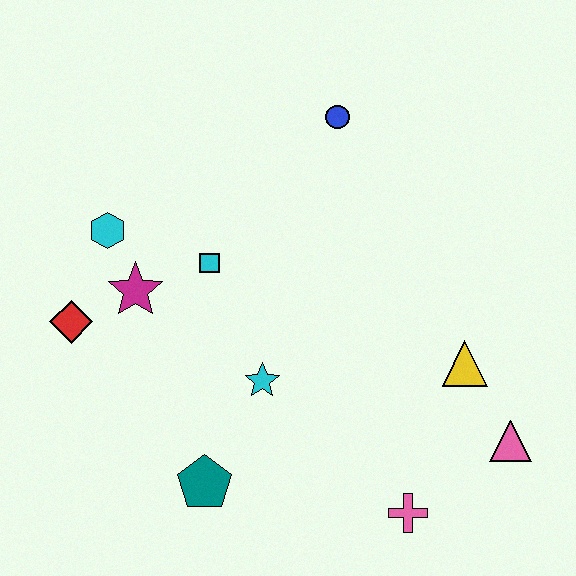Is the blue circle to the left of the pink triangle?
Yes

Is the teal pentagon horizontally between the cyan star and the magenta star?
Yes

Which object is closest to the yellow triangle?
The pink triangle is closest to the yellow triangle.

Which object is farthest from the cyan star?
The blue circle is farthest from the cyan star.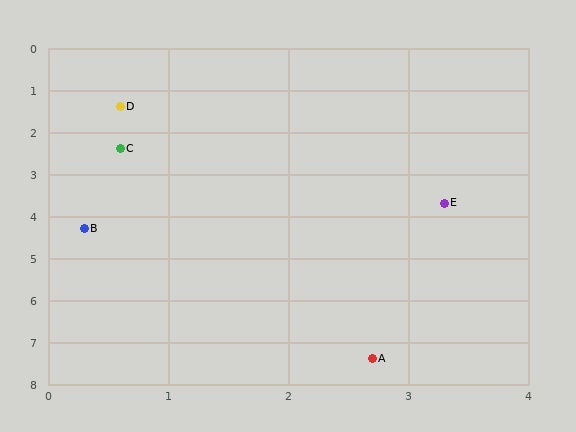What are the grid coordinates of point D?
Point D is at approximately (0.6, 1.4).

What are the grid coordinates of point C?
Point C is at approximately (0.6, 2.4).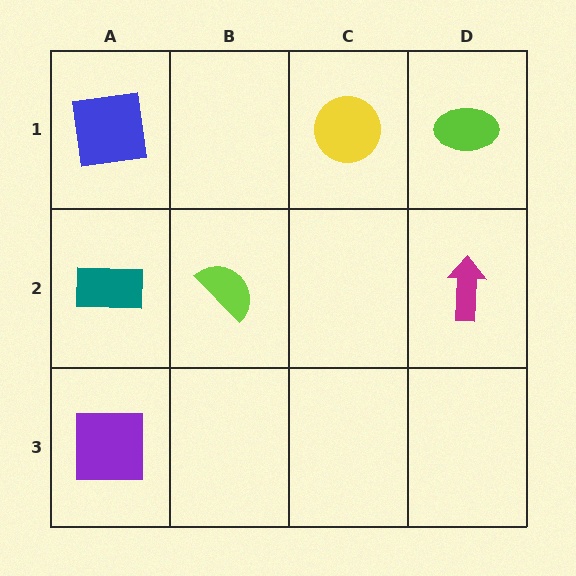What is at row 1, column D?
A lime ellipse.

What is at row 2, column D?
A magenta arrow.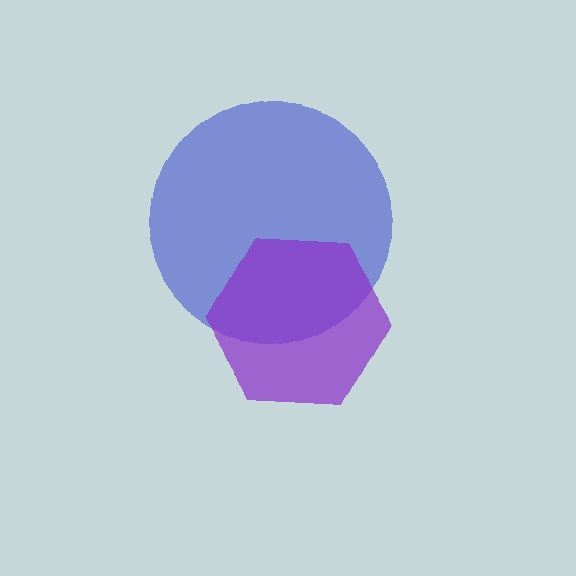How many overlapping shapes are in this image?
There are 2 overlapping shapes in the image.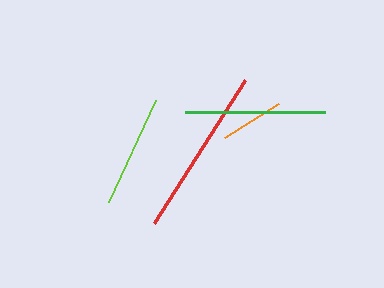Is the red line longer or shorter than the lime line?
The red line is longer than the lime line.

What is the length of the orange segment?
The orange segment is approximately 64 pixels long.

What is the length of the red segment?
The red segment is approximately 170 pixels long.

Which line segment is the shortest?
The orange line is the shortest at approximately 64 pixels.